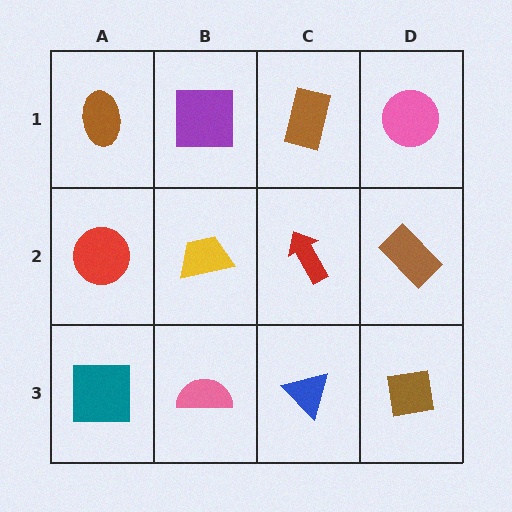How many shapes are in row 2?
4 shapes.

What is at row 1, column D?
A pink circle.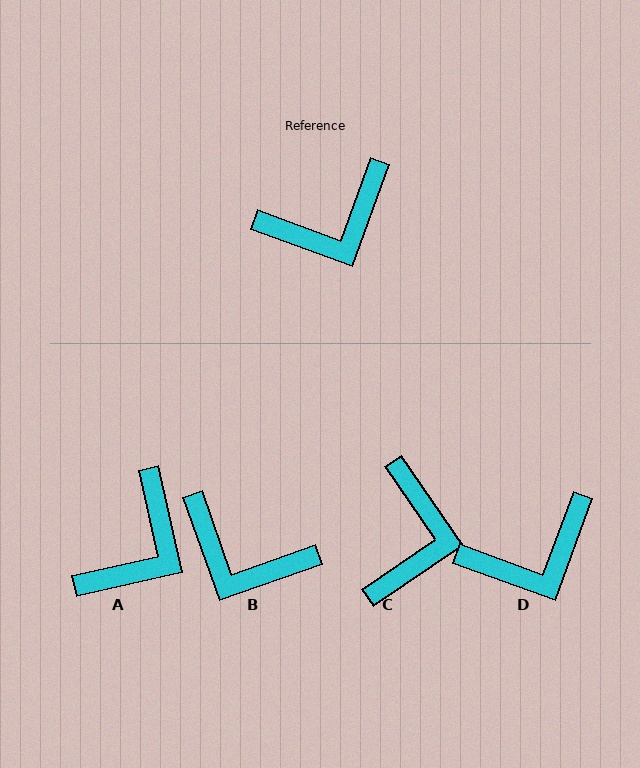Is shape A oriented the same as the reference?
No, it is off by about 33 degrees.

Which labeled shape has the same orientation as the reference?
D.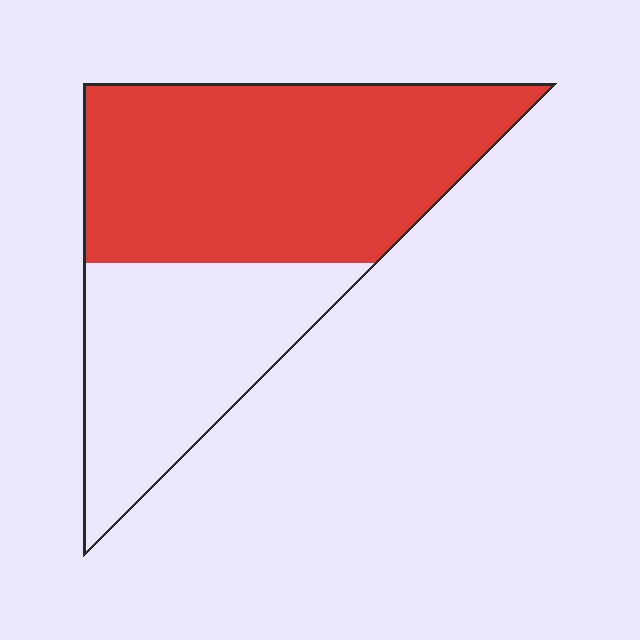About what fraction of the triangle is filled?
About five eighths (5/8).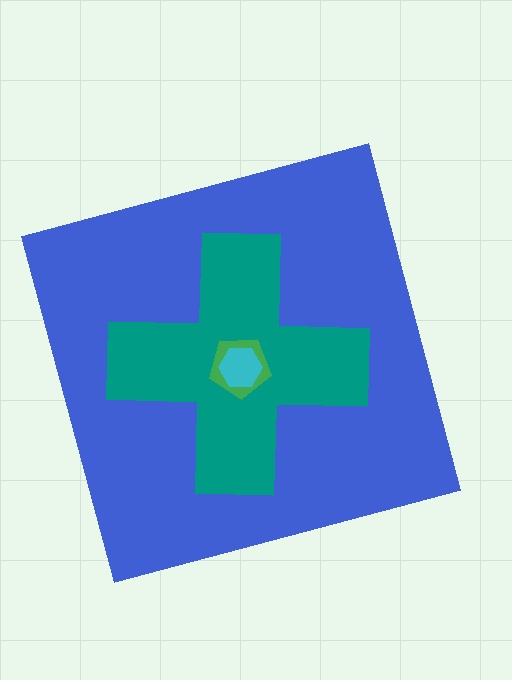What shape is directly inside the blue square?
The teal cross.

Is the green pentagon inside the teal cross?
Yes.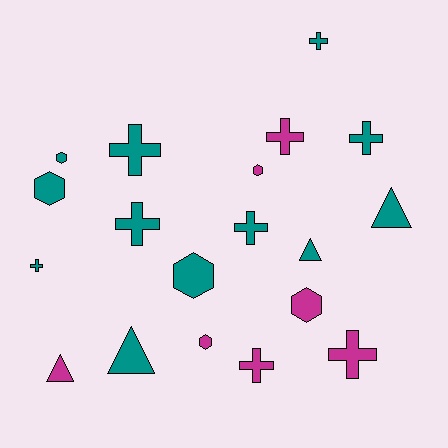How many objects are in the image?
There are 19 objects.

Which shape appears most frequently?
Cross, with 9 objects.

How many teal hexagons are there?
There are 3 teal hexagons.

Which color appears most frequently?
Teal, with 12 objects.